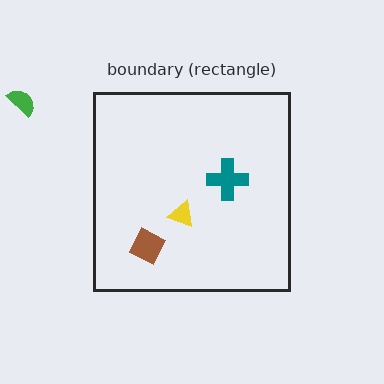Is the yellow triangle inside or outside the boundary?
Inside.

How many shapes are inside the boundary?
3 inside, 1 outside.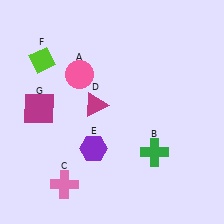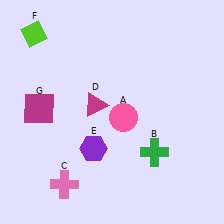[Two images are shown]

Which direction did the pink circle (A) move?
The pink circle (A) moved right.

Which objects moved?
The objects that moved are: the pink circle (A), the lime diamond (F).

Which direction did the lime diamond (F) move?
The lime diamond (F) moved up.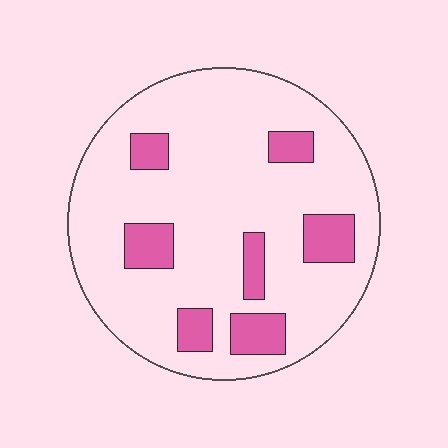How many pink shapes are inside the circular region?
7.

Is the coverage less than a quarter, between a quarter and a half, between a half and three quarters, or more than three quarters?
Less than a quarter.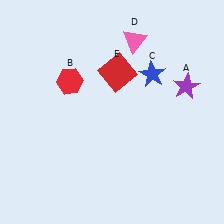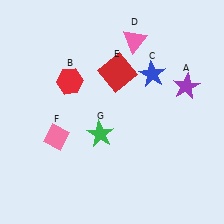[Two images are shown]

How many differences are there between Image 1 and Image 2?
There are 2 differences between the two images.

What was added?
A pink diamond (F), a green star (G) were added in Image 2.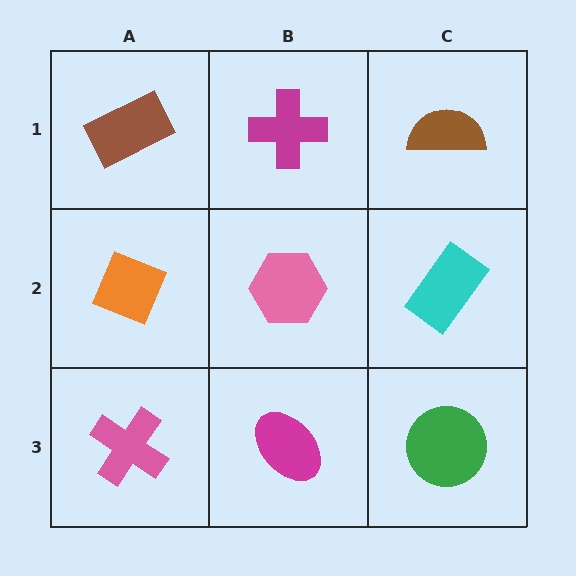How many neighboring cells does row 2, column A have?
3.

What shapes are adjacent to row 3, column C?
A cyan rectangle (row 2, column C), a magenta ellipse (row 3, column B).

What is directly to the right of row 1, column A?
A magenta cross.